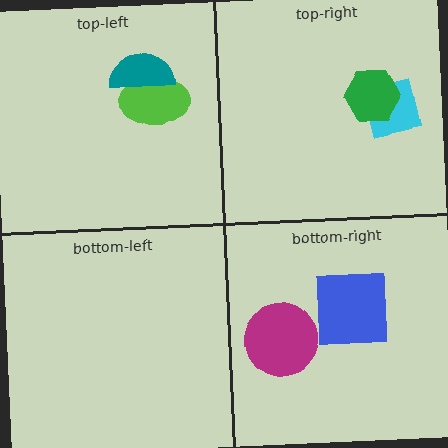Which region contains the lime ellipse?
The top-left region.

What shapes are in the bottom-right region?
The blue square, the magenta circle.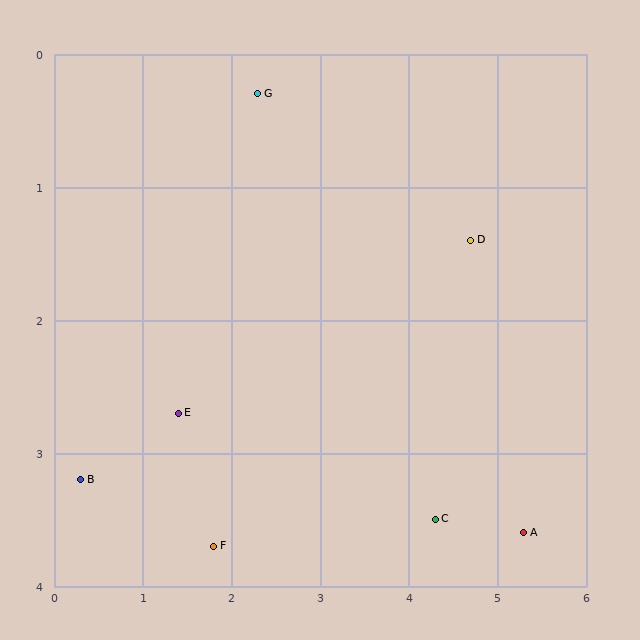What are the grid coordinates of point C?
Point C is at approximately (4.3, 3.5).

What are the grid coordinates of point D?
Point D is at approximately (4.7, 1.4).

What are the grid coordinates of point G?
Point G is at approximately (2.3, 0.3).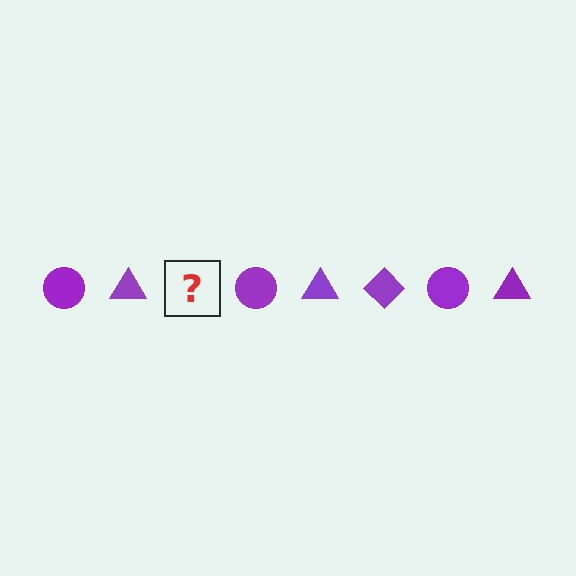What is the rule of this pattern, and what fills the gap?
The rule is that the pattern cycles through circle, triangle, diamond shapes in purple. The gap should be filled with a purple diamond.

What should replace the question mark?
The question mark should be replaced with a purple diamond.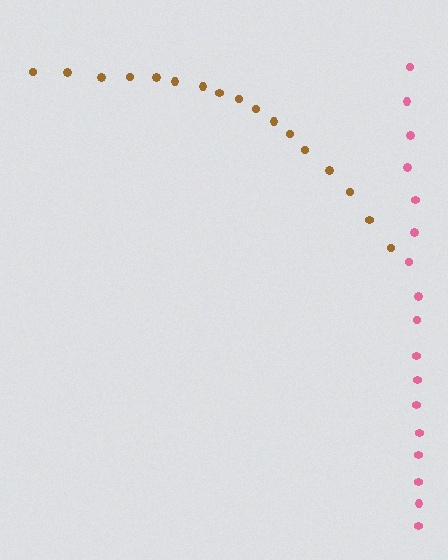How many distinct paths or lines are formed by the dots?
There are 2 distinct paths.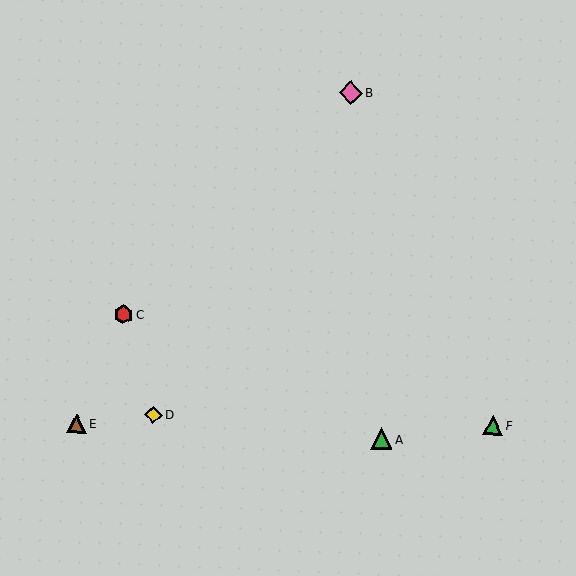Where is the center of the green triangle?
The center of the green triangle is at (381, 439).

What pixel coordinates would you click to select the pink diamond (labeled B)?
Click at (351, 93) to select the pink diamond B.